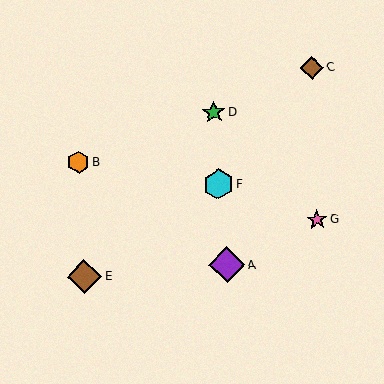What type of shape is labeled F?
Shape F is a cyan hexagon.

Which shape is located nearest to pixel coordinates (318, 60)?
The brown diamond (labeled C) at (312, 68) is nearest to that location.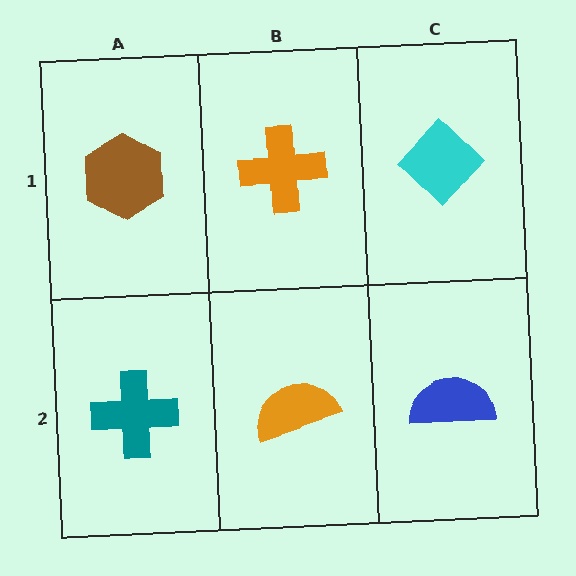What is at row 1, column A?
A brown hexagon.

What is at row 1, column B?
An orange cross.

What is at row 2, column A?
A teal cross.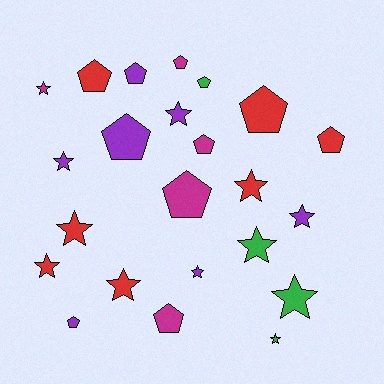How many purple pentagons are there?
There are 3 purple pentagons.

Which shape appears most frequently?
Star, with 12 objects.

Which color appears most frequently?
Purple, with 7 objects.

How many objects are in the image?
There are 23 objects.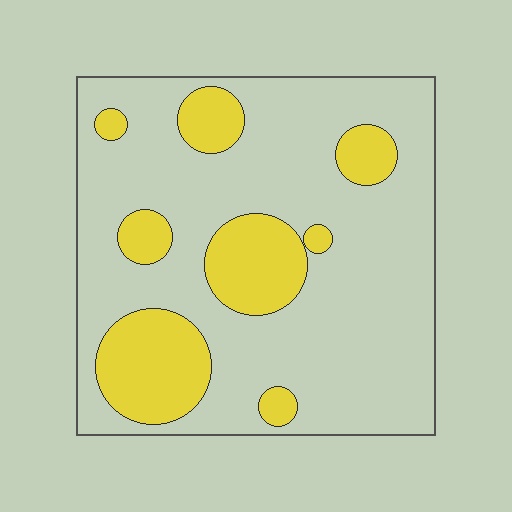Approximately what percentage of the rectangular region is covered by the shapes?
Approximately 25%.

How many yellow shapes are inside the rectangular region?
8.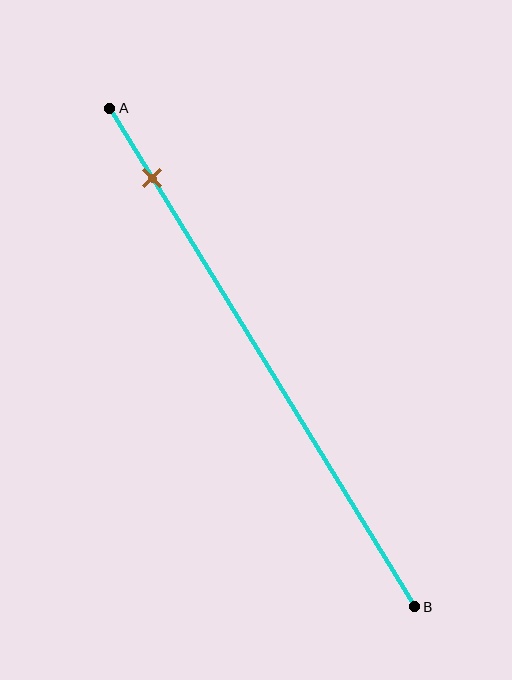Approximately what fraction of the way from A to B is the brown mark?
The brown mark is approximately 15% of the way from A to B.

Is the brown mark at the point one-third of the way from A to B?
No, the mark is at about 15% from A, not at the 33% one-third point.